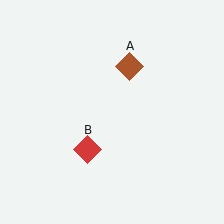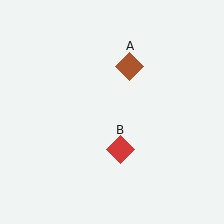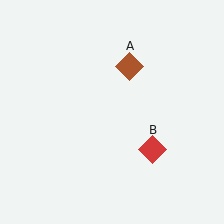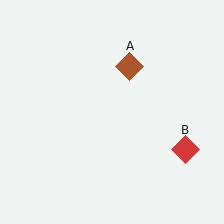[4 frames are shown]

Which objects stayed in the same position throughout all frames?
Brown diamond (object A) remained stationary.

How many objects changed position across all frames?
1 object changed position: red diamond (object B).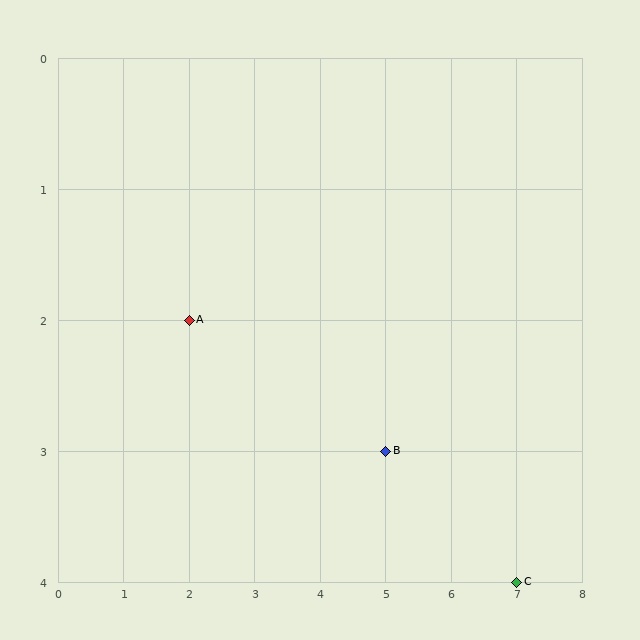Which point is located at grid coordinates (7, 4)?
Point C is at (7, 4).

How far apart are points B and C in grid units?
Points B and C are 2 columns and 1 row apart (about 2.2 grid units diagonally).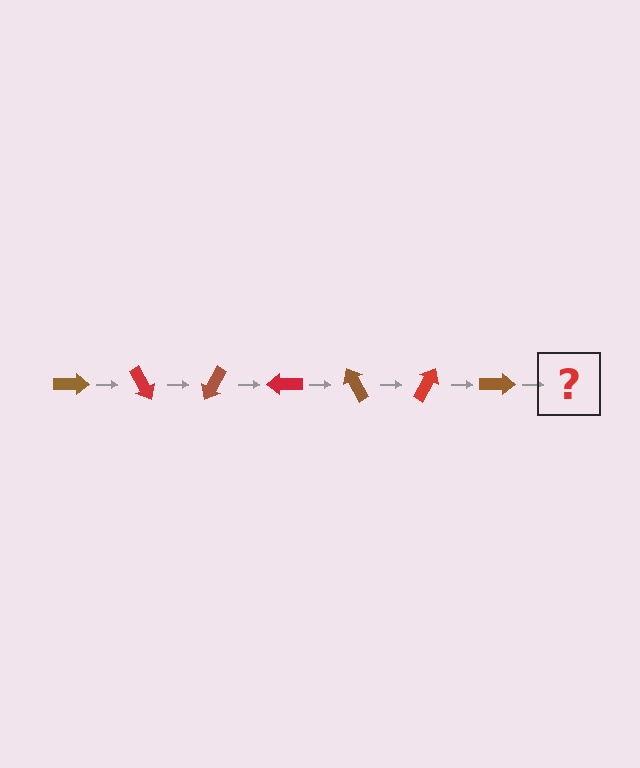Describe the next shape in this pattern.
It should be a red arrow, rotated 420 degrees from the start.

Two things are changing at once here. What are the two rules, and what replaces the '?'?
The two rules are that it rotates 60 degrees each step and the color cycles through brown and red. The '?' should be a red arrow, rotated 420 degrees from the start.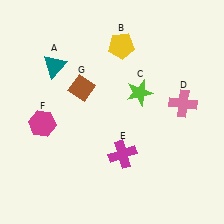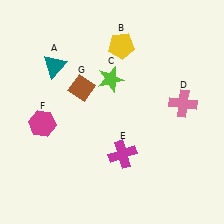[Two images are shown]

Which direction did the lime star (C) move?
The lime star (C) moved left.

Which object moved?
The lime star (C) moved left.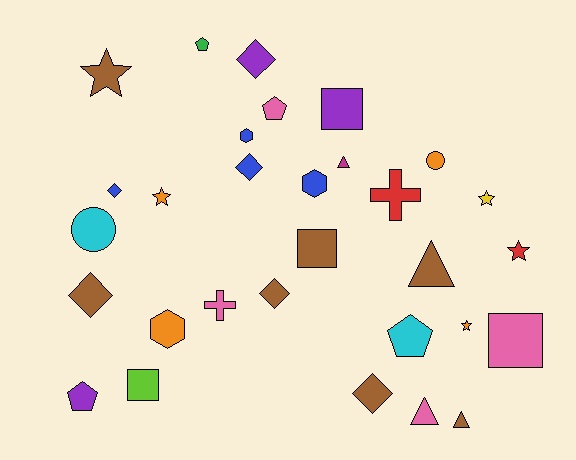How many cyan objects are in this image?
There are 2 cyan objects.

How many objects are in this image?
There are 30 objects.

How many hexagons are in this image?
There are 3 hexagons.